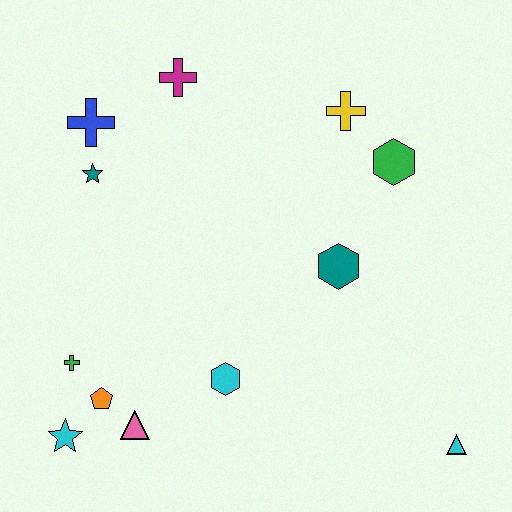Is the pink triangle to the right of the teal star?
Yes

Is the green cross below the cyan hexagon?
No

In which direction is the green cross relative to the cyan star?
The green cross is above the cyan star.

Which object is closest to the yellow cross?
The green hexagon is closest to the yellow cross.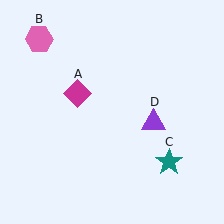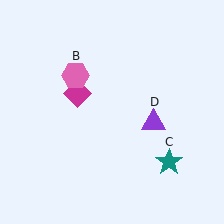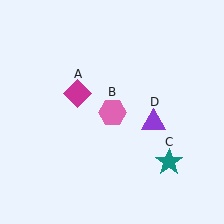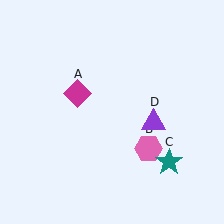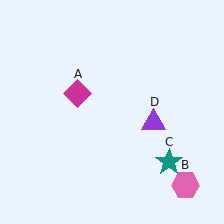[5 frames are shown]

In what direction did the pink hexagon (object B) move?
The pink hexagon (object B) moved down and to the right.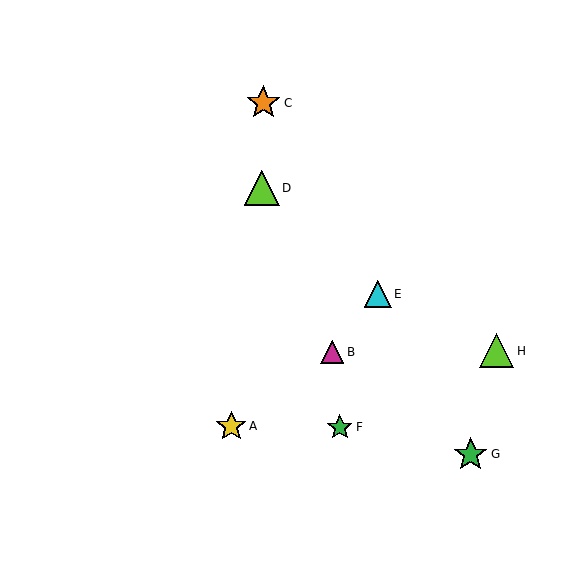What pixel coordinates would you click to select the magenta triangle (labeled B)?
Click at (332, 352) to select the magenta triangle B.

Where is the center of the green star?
The center of the green star is at (471, 454).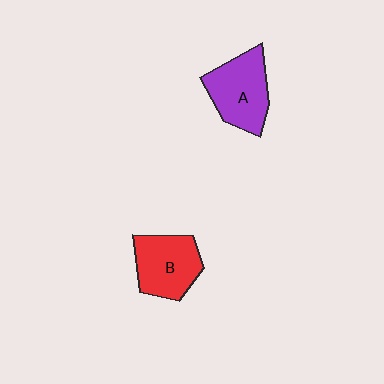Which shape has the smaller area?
Shape B (red).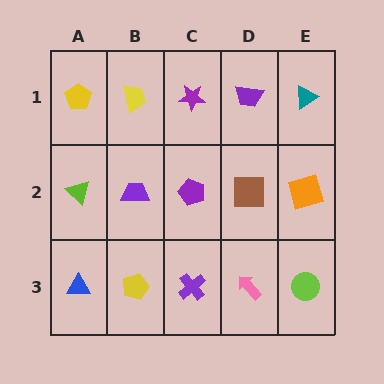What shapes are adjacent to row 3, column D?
A brown square (row 2, column D), a purple cross (row 3, column C), a lime circle (row 3, column E).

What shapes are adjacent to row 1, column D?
A brown square (row 2, column D), a purple star (row 1, column C), a teal triangle (row 1, column E).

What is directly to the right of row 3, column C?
A pink arrow.